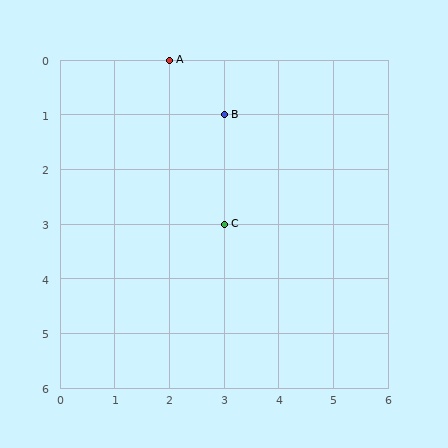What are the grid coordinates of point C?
Point C is at grid coordinates (3, 3).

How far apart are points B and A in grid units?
Points B and A are 1 column and 1 row apart (about 1.4 grid units diagonally).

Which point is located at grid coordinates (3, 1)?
Point B is at (3, 1).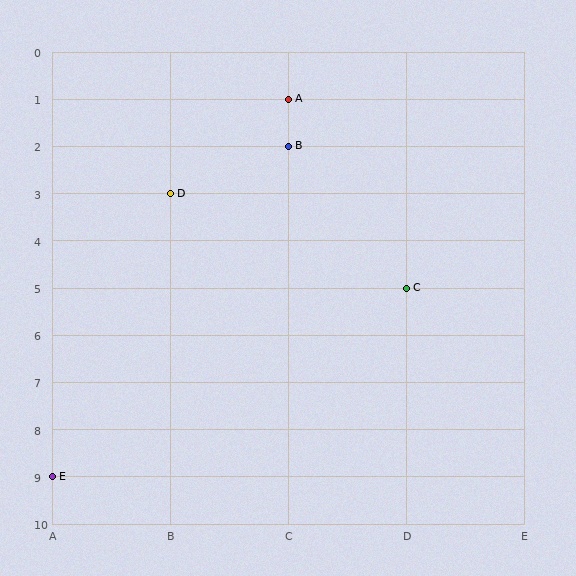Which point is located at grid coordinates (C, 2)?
Point B is at (C, 2).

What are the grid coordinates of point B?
Point B is at grid coordinates (C, 2).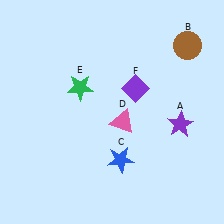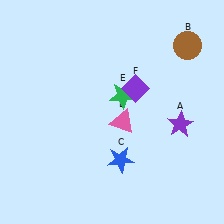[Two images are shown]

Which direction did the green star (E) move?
The green star (E) moved right.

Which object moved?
The green star (E) moved right.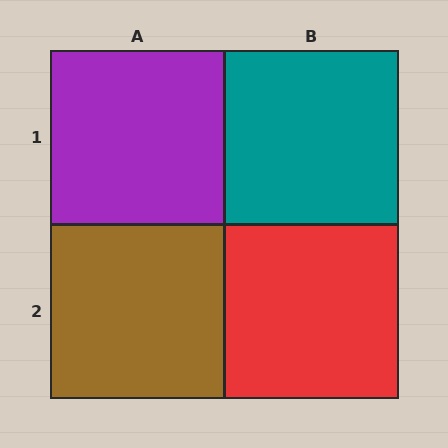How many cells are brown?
1 cell is brown.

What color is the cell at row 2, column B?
Red.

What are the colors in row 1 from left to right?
Purple, teal.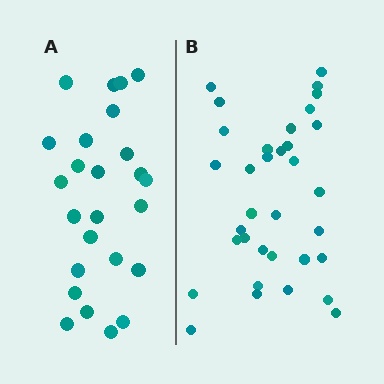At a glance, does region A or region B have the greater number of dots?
Region B (the right region) has more dots.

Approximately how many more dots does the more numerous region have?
Region B has roughly 8 or so more dots than region A.